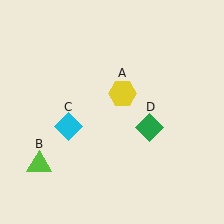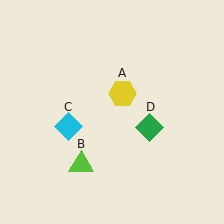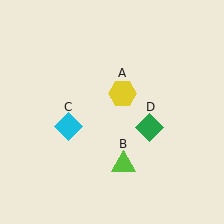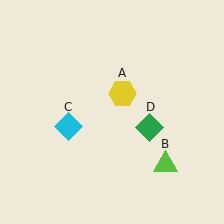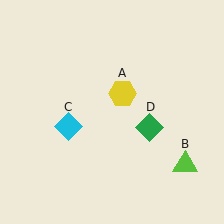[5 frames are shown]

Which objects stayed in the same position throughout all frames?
Yellow hexagon (object A) and cyan diamond (object C) and green diamond (object D) remained stationary.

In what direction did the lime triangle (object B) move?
The lime triangle (object B) moved right.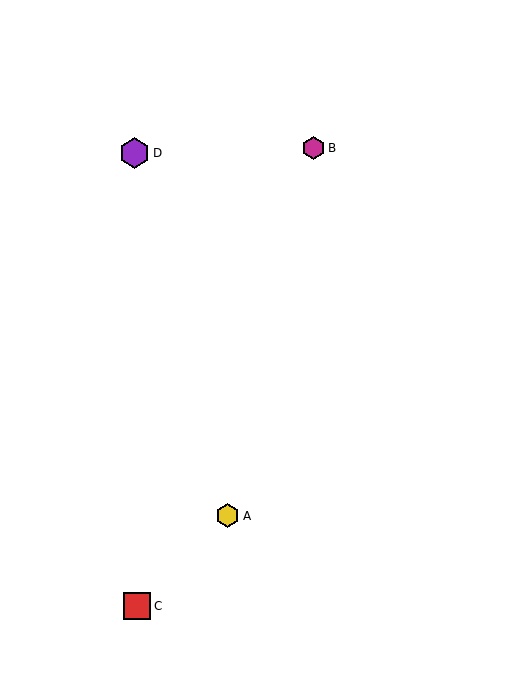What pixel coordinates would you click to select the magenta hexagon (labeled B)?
Click at (313, 148) to select the magenta hexagon B.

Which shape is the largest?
The purple hexagon (labeled D) is the largest.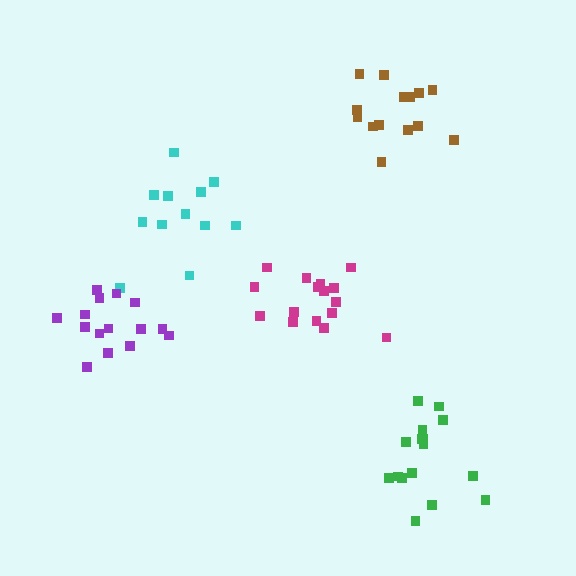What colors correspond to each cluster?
The clusters are colored: magenta, cyan, purple, green, brown.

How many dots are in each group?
Group 1: 16 dots, Group 2: 12 dots, Group 3: 15 dots, Group 4: 16 dots, Group 5: 14 dots (73 total).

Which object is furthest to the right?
The green cluster is rightmost.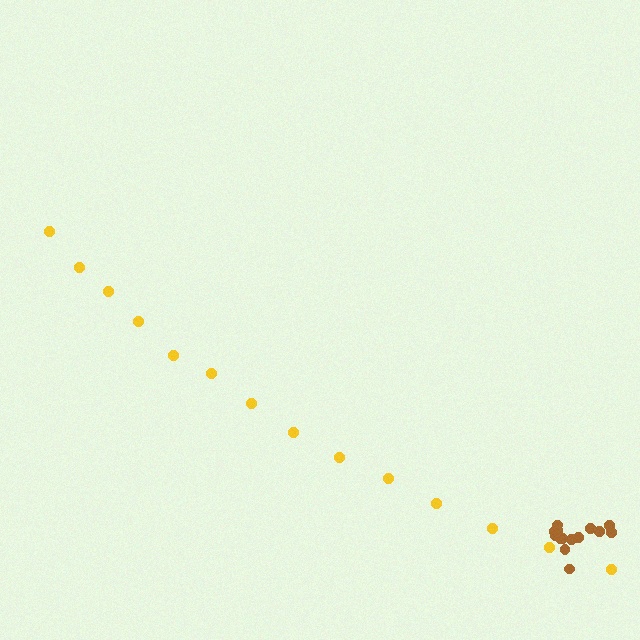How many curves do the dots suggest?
There are 2 distinct paths.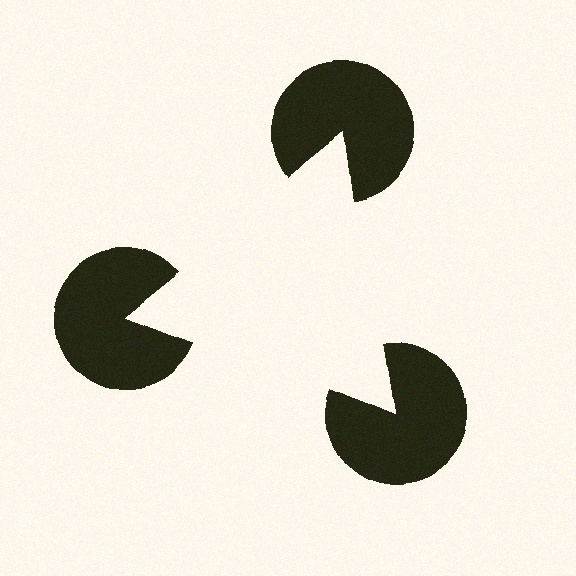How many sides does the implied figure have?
3 sides.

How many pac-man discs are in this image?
There are 3 — one at each vertex of the illusory triangle.